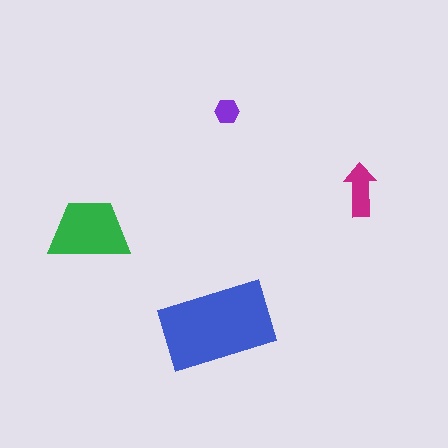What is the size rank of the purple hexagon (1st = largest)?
4th.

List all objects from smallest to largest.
The purple hexagon, the magenta arrow, the green trapezoid, the blue rectangle.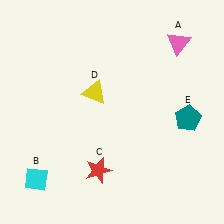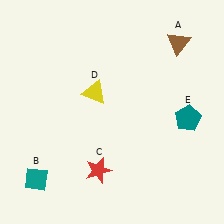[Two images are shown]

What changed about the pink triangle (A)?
In Image 1, A is pink. In Image 2, it changed to brown.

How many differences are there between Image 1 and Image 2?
There are 2 differences between the two images.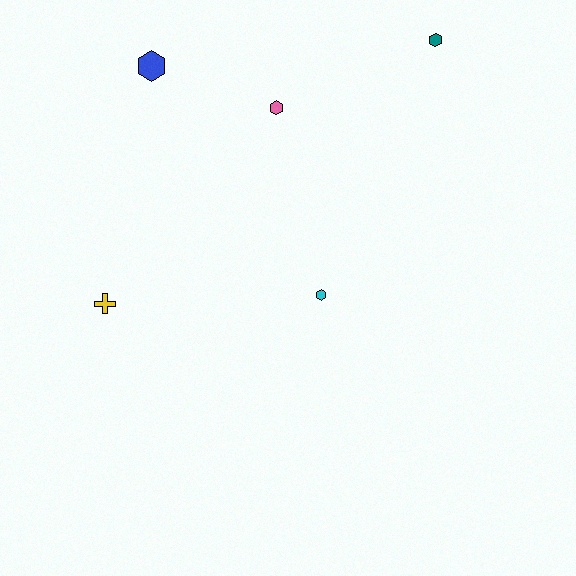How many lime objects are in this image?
There are no lime objects.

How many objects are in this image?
There are 5 objects.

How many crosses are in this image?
There is 1 cross.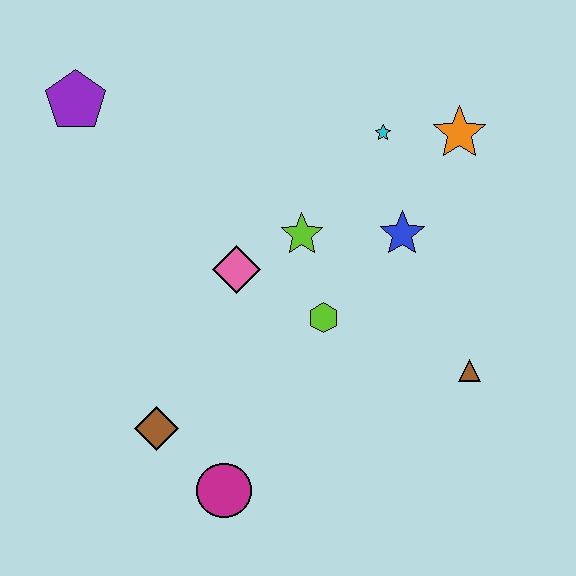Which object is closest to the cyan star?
The orange star is closest to the cyan star.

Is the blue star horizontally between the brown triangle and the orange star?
No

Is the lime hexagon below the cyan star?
Yes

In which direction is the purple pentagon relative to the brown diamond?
The purple pentagon is above the brown diamond.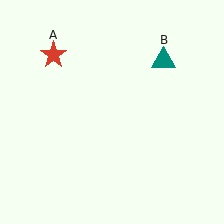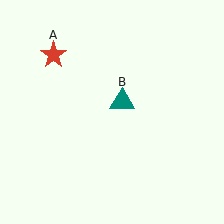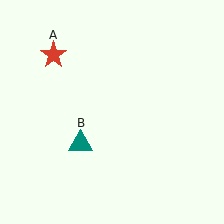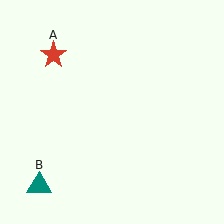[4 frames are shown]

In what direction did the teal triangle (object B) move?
The teal triangle (object B) moved down and to the left.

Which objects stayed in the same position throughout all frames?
Red star (object A) remained stationary.